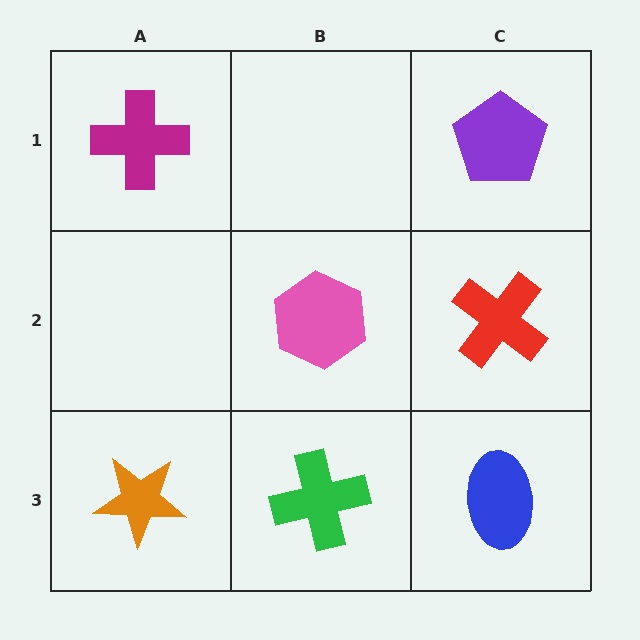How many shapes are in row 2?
2 shapes.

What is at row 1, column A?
A magenta cross.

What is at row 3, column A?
An orange star.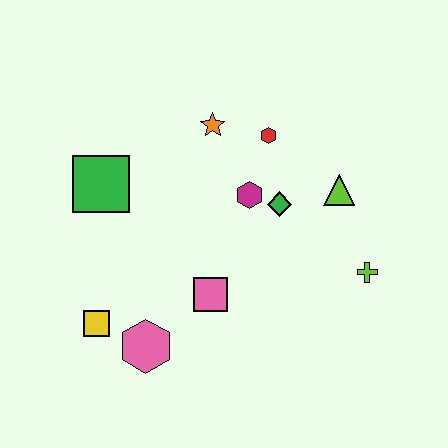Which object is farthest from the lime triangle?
The yellow square is farthest from the lime triangle.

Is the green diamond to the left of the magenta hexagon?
No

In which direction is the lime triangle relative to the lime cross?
The lime triangle is above the lime cross.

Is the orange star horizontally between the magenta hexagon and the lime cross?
No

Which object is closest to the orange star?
The red hexagon is closest to the orange star.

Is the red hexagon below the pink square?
No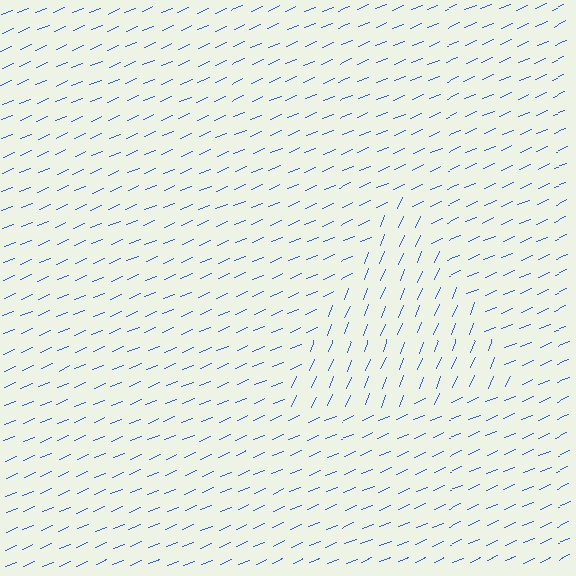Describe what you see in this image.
The image is filled with small blue line segments. A triangle region in the image has lines oriented differently from the surrounding lines, creating a visible texture boundary.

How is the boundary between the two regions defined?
The boundary is defined purely by a change in line orientation (approximately 45 degrees difference). All lines are the same color and thickness.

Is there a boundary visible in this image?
Yes, there is a texture boundary formed by a change in line orientation.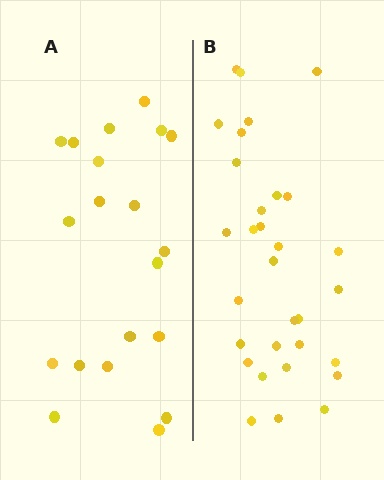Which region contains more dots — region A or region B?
Region B (the right region) has more dots.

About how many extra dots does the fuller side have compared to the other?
Region B has roughly 12 or so more dots than region A.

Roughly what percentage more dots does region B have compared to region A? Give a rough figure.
About 55% more.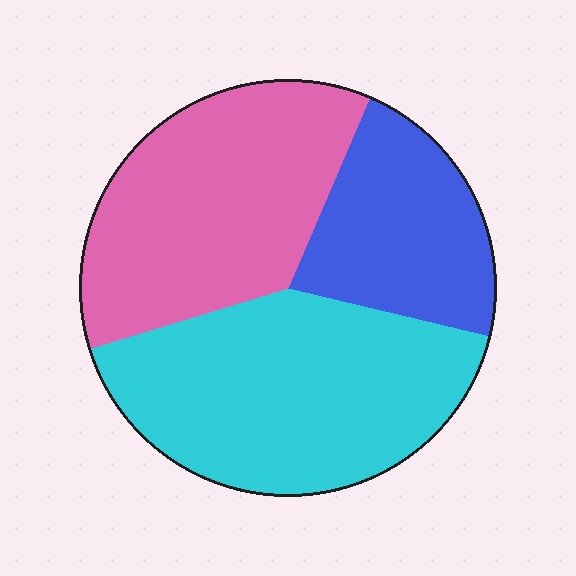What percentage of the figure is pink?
Pink covers around 35% of the figure.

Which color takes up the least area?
Blue, at roughly 20%.